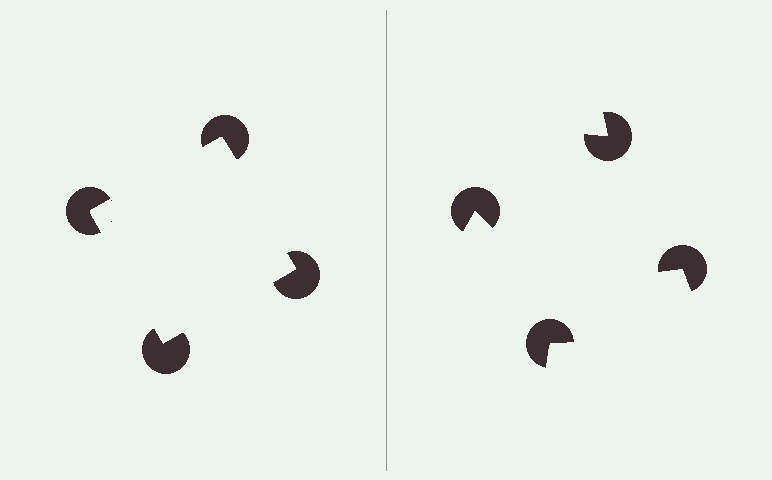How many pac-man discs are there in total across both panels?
8 — 4 on each side.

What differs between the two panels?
The pac-man discs are positioned identically on both sides; only the wedge orientations differ. On the left they align to a square; on the right they are misaligned.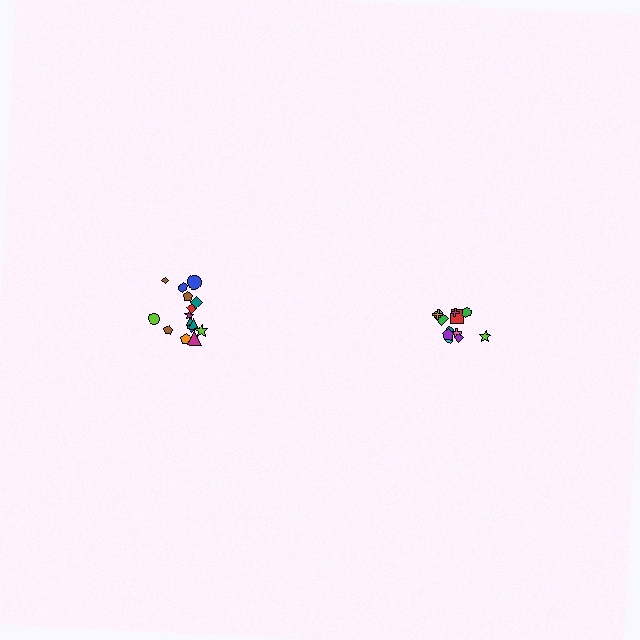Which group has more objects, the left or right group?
The left group.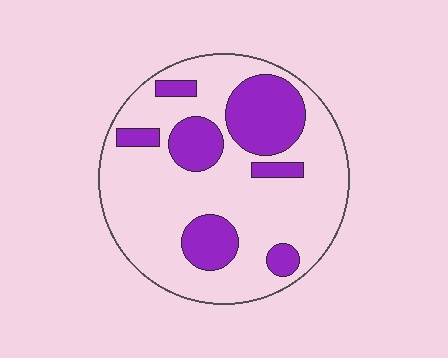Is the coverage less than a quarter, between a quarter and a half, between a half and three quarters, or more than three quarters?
Between a quarter and a half.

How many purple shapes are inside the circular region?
7.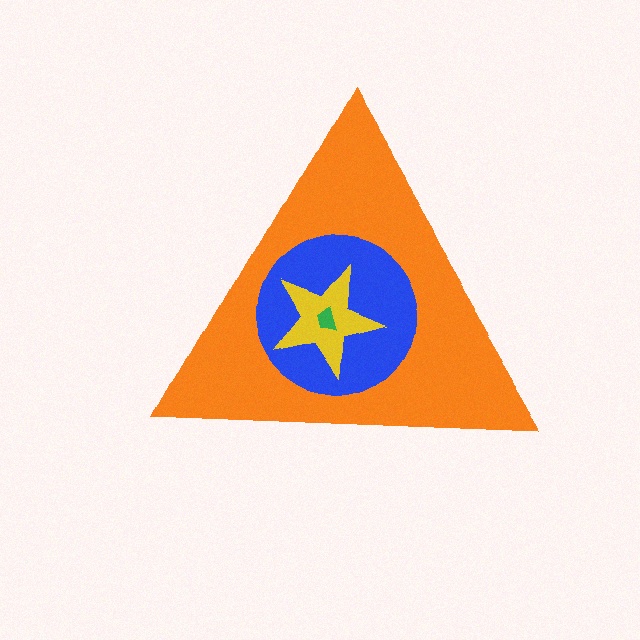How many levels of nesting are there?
4.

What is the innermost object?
The green trapezoid.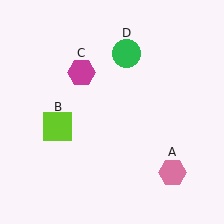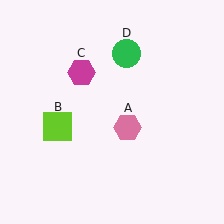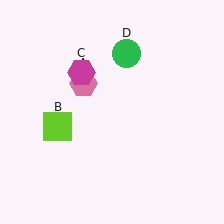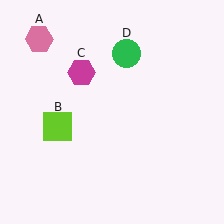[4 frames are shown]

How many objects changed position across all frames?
1 object changed position: pink hexagon (object A).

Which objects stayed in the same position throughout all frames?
Lime square (object B) and magenta hexagon (object C) and green circle (object D) remained stationary.